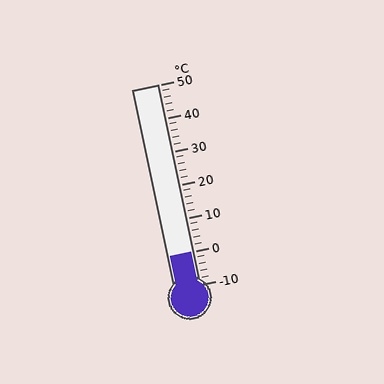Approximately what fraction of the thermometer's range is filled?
The thermometer is filled to approximately 15% of its range.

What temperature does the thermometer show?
The thermometer shows approximately 0°C.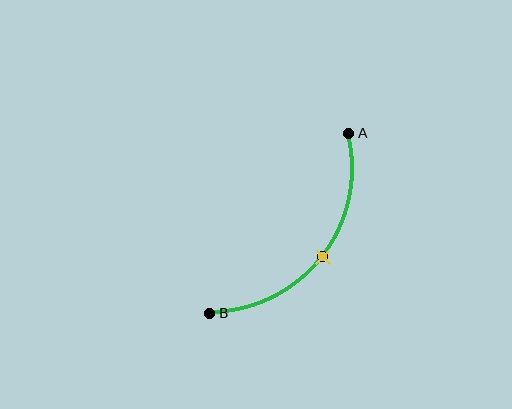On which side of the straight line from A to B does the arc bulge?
The arc bulges below and to the right of the straight line connecting A and B.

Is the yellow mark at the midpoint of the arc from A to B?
Yes. The yellow mark lies on the arc at equal arc-length from both A and B — it is the arc midpoint.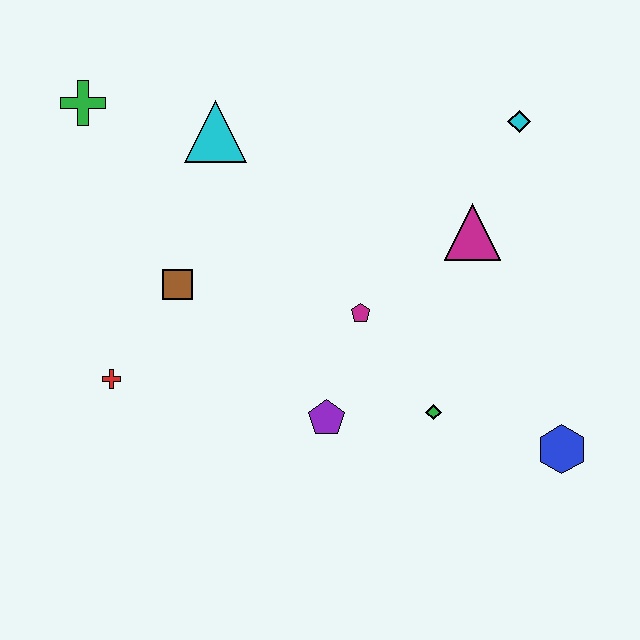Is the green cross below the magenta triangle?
No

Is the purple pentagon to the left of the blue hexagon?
Yes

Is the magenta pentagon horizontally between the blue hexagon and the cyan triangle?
Yes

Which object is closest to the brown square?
The red cross is closest to the brown square.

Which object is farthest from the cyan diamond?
The red cross is farthest from the cyan diamond.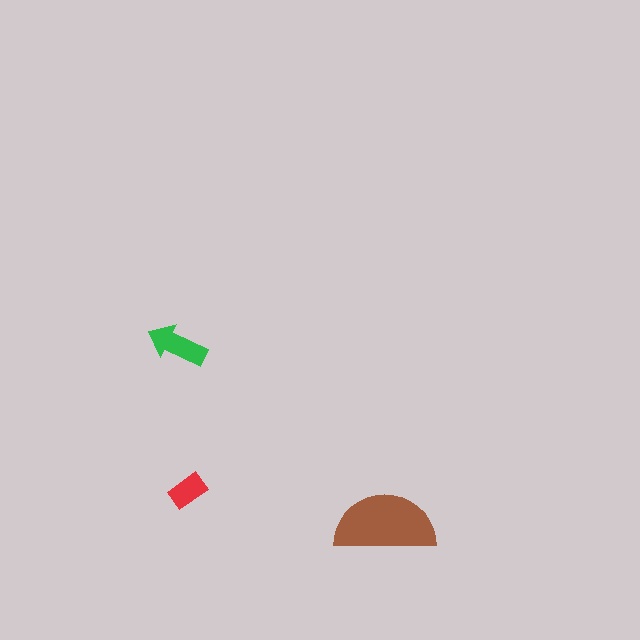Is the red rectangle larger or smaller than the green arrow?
Smaller.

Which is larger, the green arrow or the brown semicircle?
The brown semicircle.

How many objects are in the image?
There are 3 objects in the image.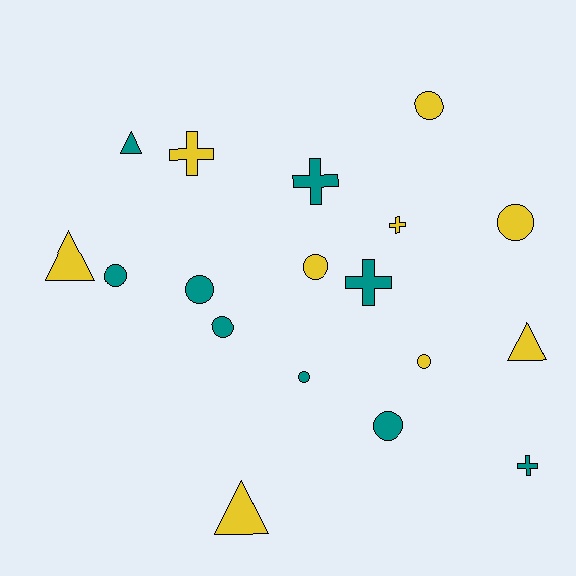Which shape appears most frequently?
Circle, with 9 objects.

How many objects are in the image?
There are 18 objects.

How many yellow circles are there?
There are 4 yellow circles.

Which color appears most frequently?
Yellow, with 9 objects.